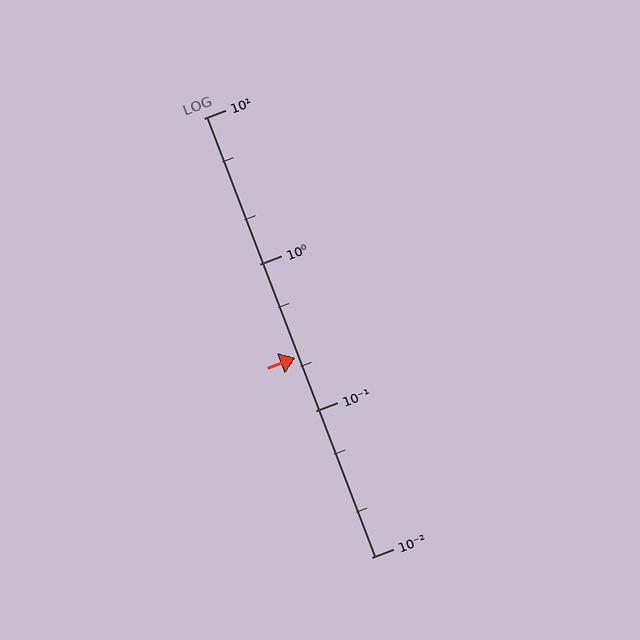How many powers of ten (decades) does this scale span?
The scale spans 3 decades, from 0.01 to 10.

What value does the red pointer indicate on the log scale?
The pointer indicates approximately 0.23.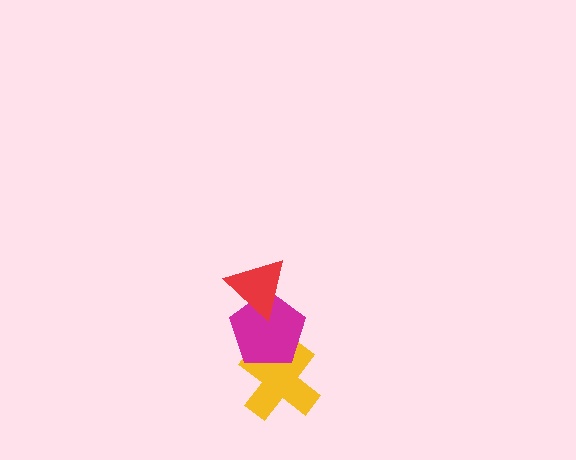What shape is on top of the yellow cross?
The magenta pentagon is on top of the yellow cross.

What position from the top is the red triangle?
The red triangle is 1st from the top.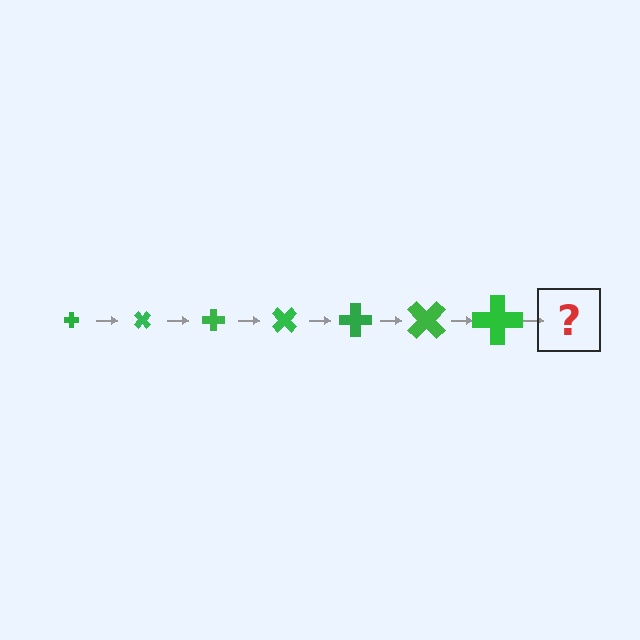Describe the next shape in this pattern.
It should be a cross, larger than the previous one and rotated 315 degrees from the start.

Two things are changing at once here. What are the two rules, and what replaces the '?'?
The two rules are that the cross grows larger each step and it rotates 45 degrees each step. The '?' should be a cross, larger than the previous one and rotated 315 degrees from the start.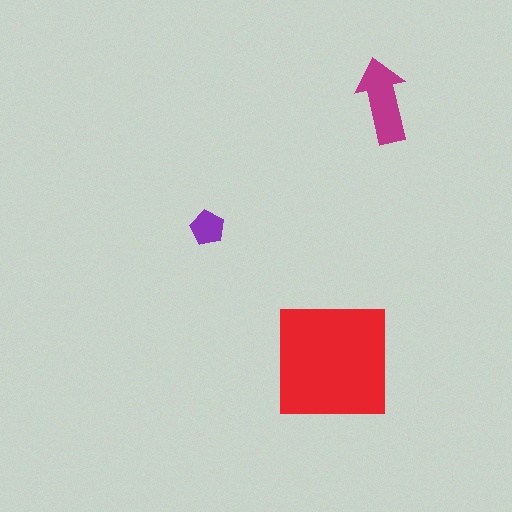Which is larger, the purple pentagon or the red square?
The red square.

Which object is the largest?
The red square.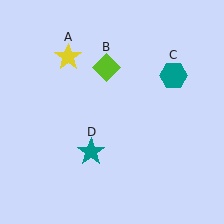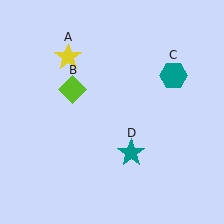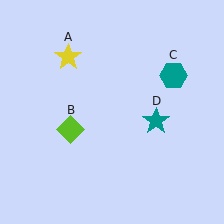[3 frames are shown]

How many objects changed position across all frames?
2 objects changed position: lime diamond (object B), teal star (object D).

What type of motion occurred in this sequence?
The lime diamond (object B), teal star (object D) rotated counterclockwise around the center of the scene.